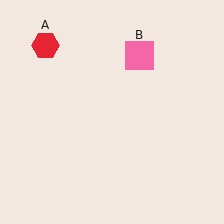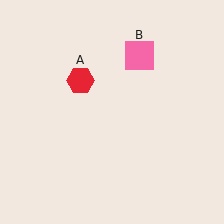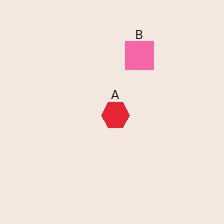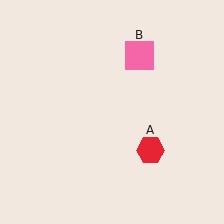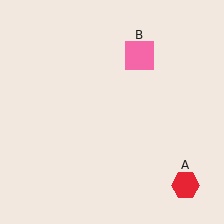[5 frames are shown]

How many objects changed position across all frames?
1 object changed position: red hexagon (object A).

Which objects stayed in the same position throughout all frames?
Pink square (object B) remained stationary.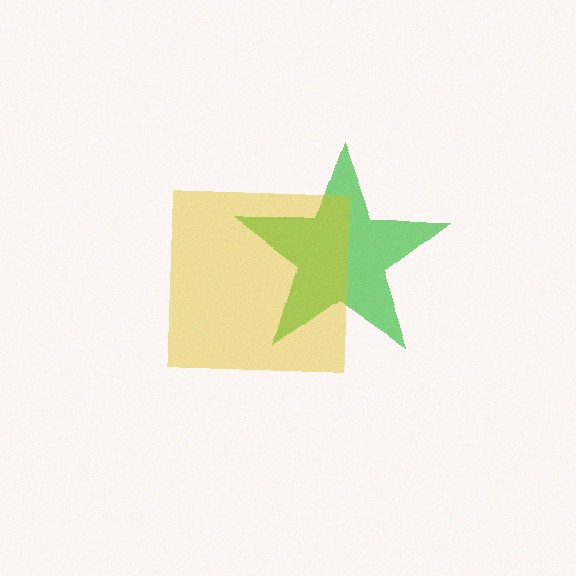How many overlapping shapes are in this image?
There are 2 overlapping shapes in the image.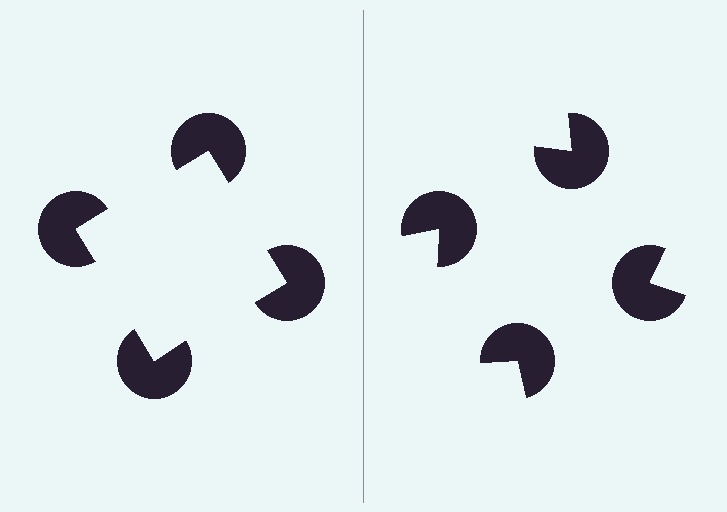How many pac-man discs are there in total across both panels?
8 — 4 on each side.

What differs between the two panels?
The pac-man discs are positioned identically on both sides; only the wedge orientations differ. On the left they align to a square; on the right they are misaligned.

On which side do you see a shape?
An illusory square appears on the left side. On the right side the wedge cuts are rotated, so no coherent shape forms.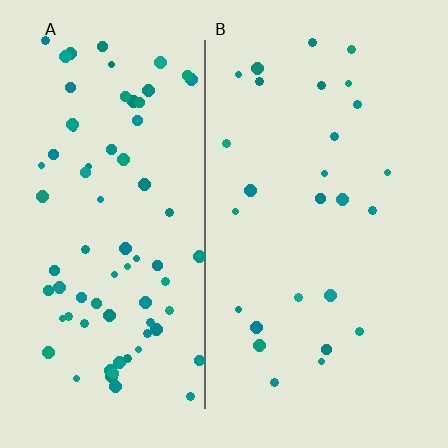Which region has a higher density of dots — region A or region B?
A (the left).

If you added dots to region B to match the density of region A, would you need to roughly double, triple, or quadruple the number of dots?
Approximately triple.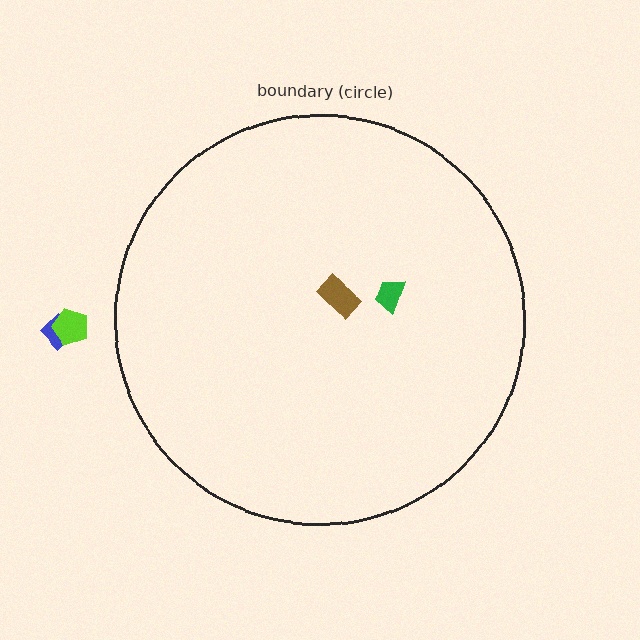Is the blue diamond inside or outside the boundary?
Outside.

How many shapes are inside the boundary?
2 inside, 2 outside.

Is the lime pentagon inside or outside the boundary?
Outside.